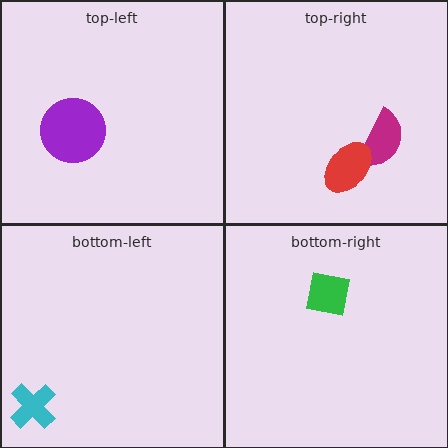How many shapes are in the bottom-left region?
1.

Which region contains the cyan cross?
The bottom-left region.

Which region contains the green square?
The bottom-right region.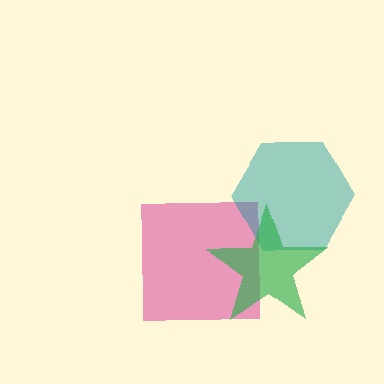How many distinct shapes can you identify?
There are 3 distinct shapes: a pink square, a teal hexagon, a green star.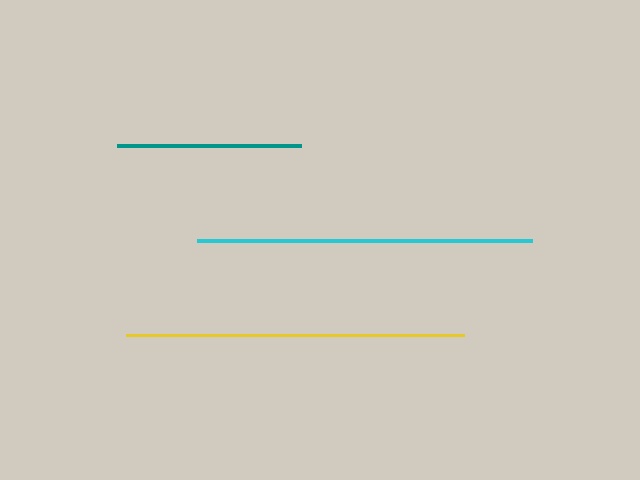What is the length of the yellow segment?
The yellow segment is approximately 338 pixels long.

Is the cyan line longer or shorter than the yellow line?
The yellow line is longer than the cyan line.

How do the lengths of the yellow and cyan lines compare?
The yellow and cyan lines are approximately the same length.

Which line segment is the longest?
The yellow line is the longest at approximately 338 pixels.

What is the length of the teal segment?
The teal segment is approximately 184 pixels long.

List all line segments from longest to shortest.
From longest to shortest: yellow, cyan, teal.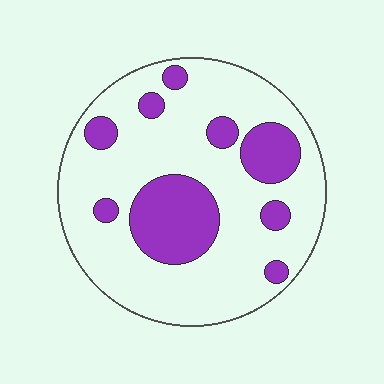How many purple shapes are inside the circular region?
9.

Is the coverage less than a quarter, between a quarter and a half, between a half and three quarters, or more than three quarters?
Less than a quarter.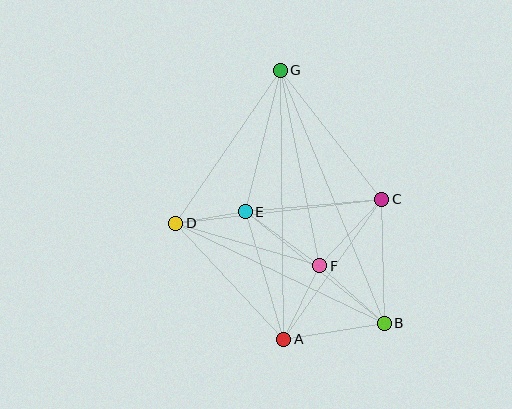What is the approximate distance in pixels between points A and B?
The distance between A and B is approximately 102 pixels.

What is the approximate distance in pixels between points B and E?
The distance between B and E is approximately 178 pixels.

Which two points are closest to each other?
Points D and E are closest to each other.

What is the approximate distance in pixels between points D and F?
The distance between D and F is approximately 150 pixels.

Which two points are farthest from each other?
Points B and G are farthest from each other.